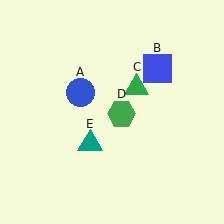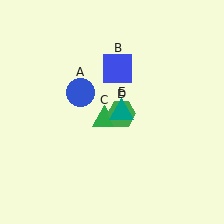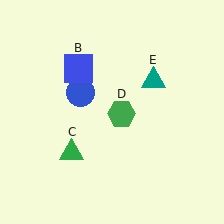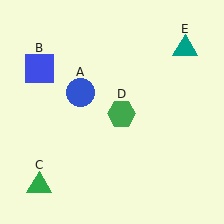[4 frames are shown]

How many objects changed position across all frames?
3 objects changed position: blue square (object B), green triangle (object C), teal triangle (object E).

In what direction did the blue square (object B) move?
The blue square (object B) moved left.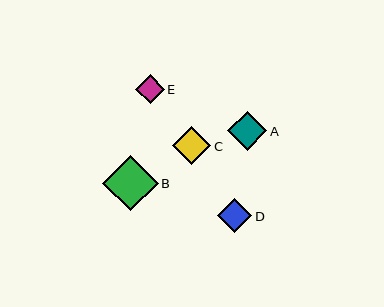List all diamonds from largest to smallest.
From largest to smallest: B, A, C, D, E.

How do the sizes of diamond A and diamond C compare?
Diamond A and diamond C are approximately the same size.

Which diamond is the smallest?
Diamond E is the smallest with a size of approximately 28 pixels.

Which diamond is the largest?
Diamond B is the largest with a size of approximately 55 pixels.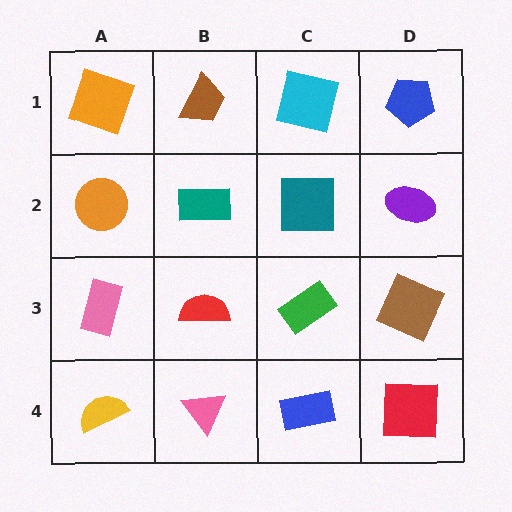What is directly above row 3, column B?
A teal rectangle.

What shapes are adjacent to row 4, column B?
A red semicircle (row 3, column B), a yellow semicircle (row 4, column A), a blue rectangle (row 4, column C).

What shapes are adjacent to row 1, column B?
A teal rectangle (row 2, column B), an orange square (row 1, column A), a cyan square (row 1, column C).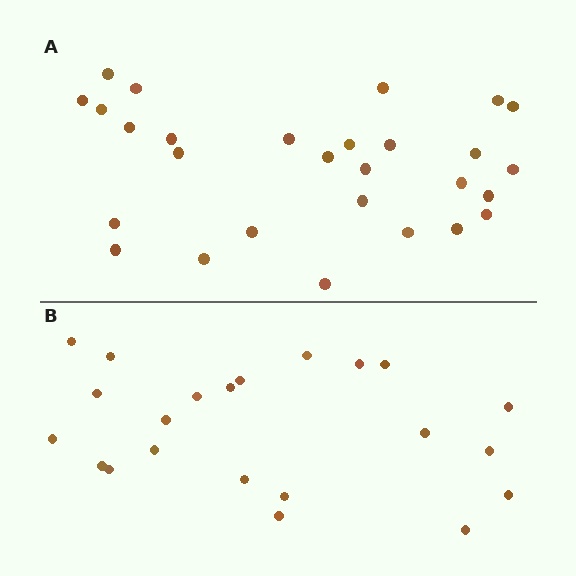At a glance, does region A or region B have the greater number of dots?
Region A (the top region) has more dots.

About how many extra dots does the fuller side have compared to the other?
Region A has about 6 more dots than region B.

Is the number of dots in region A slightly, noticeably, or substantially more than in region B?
Region A has noticeably more, but not dramatically so. The ratio is roughly 1.3 to 1.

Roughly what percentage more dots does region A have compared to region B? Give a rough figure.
About 25% more.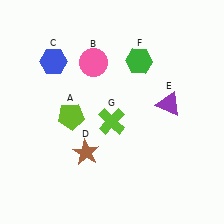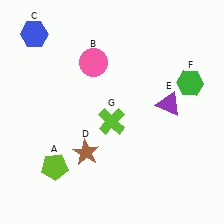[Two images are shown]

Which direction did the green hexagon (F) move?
The green hexagon (F) moved right.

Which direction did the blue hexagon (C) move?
The blue hexagon (C) moved up.